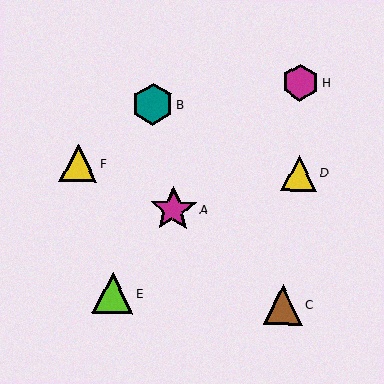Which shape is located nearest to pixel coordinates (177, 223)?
The magenta star (labeled A) at (174, 209) is nearest to that location.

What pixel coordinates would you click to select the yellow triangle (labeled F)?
Click at (78, 163) to select the yellow triangle F.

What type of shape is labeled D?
Shape D is a yellow triangle.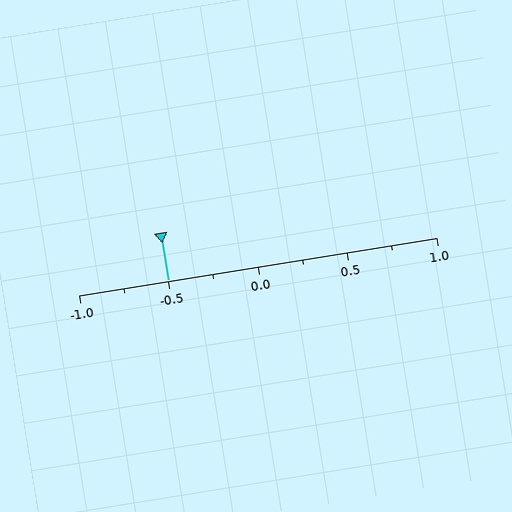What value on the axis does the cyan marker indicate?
The marker indicates approximately -0.5.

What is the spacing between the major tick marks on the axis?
The major ticks are spaced 0.5 apart.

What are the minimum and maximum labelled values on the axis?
The axis runs from -1.0 to 1.0.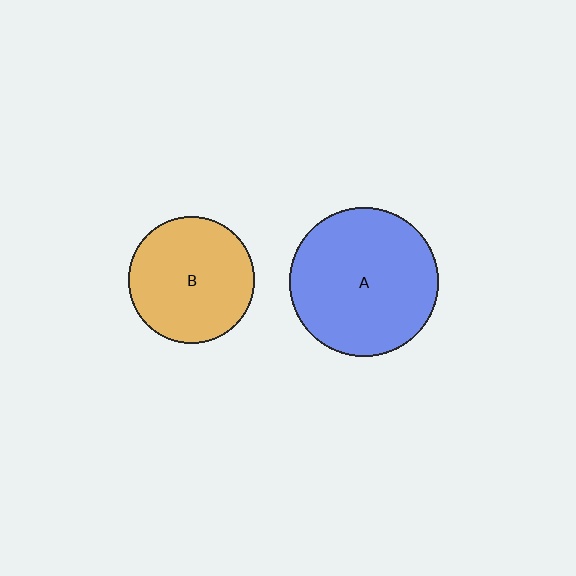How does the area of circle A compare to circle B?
Approximately 1.4 times.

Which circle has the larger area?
Circle A (blue).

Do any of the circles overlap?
No, none of the circles overlap.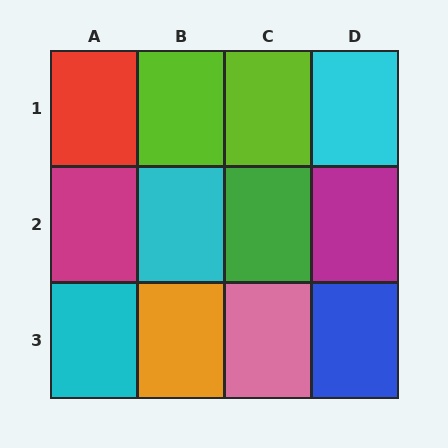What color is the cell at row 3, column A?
Cyan.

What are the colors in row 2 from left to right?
Magenta, cyan, green, magenta.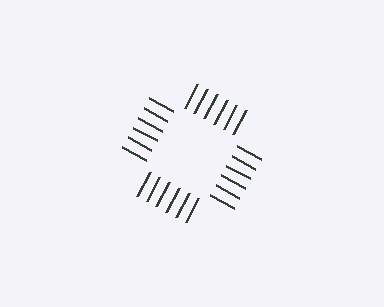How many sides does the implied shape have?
4 sides — the line-ends trace a square.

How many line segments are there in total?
24 — 6 along each of the 4 edges.